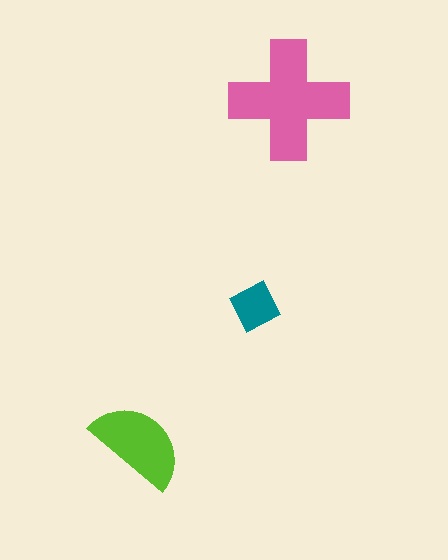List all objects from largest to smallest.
The pink cross, the lime semicircle, the teal square.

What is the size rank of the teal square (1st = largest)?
3rd.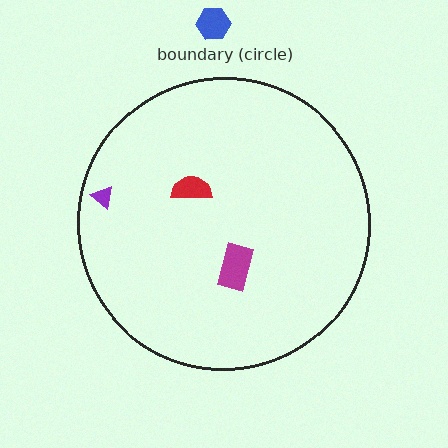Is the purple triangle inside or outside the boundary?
Inside.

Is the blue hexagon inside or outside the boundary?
Outside.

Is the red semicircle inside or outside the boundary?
Inside.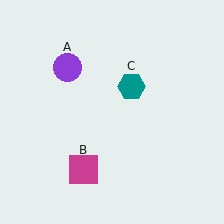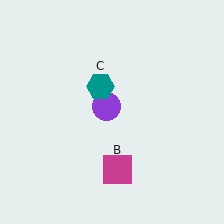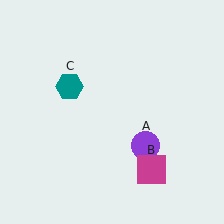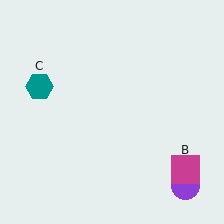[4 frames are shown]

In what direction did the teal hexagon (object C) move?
The teal hexagon (object C) moved left.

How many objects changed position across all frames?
3 objects changed position: purple circle (object A), magenta square (object B), teal hexagon (object C).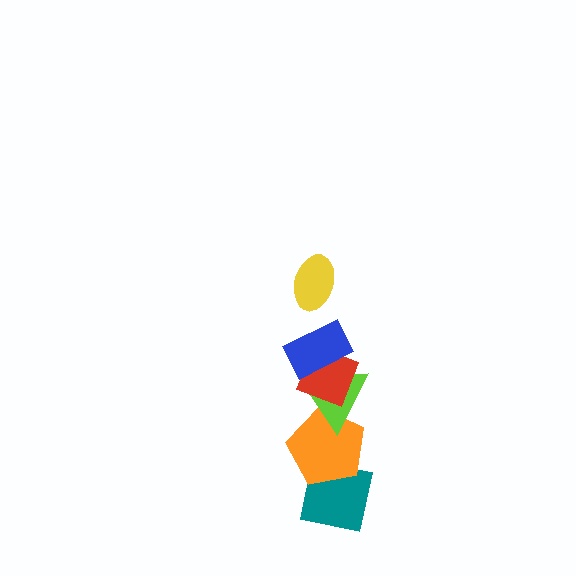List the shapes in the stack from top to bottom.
From top to bottom: the yellow ellipse, the blue rectangle, the red diamond, the lime triangle, the orange pentagon, the teal square.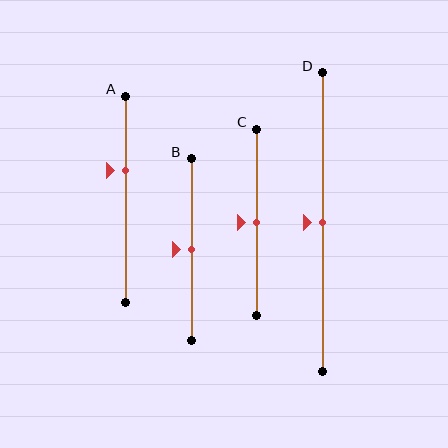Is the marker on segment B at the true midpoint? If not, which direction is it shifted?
Yes, the marker on segment B is at the true midpoint.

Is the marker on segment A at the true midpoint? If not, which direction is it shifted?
No, the marker on segment A is shifted upward by about 14% of the segment length.